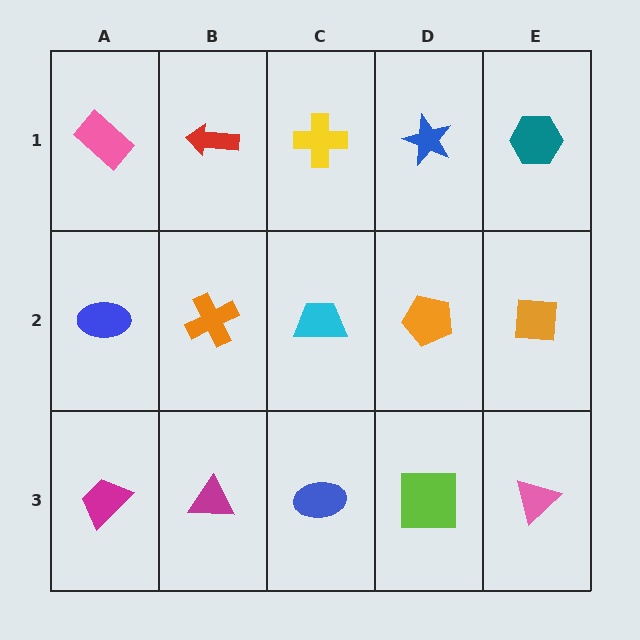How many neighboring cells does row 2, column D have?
4.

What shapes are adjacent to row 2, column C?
A yellow cross (row 1, column C), a blue ellipse (row 3, column C), an orange cross (row 2, column B), an orange pentagon (row 2, column D).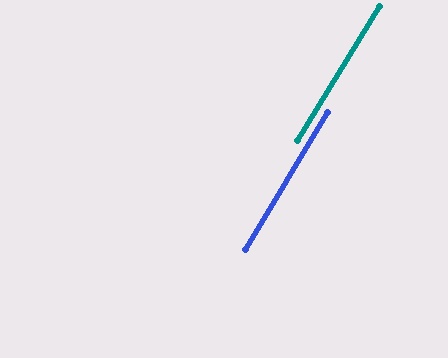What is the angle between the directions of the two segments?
Approximately 1 degree.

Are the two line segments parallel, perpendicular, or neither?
Parallel — their directions differ by only 0.6°.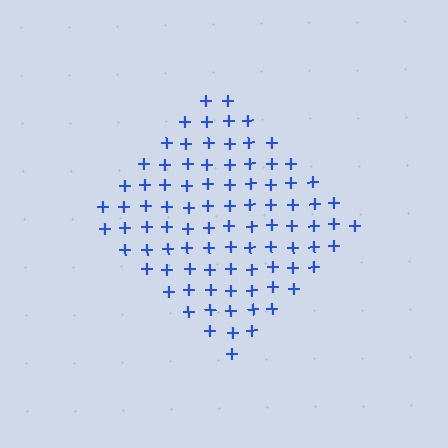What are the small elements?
The small elements are plus signs.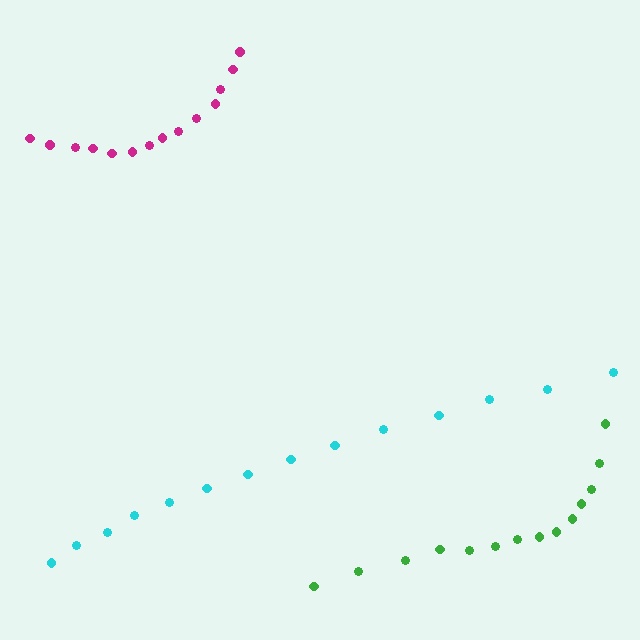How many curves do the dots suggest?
There are 3 distinct paths.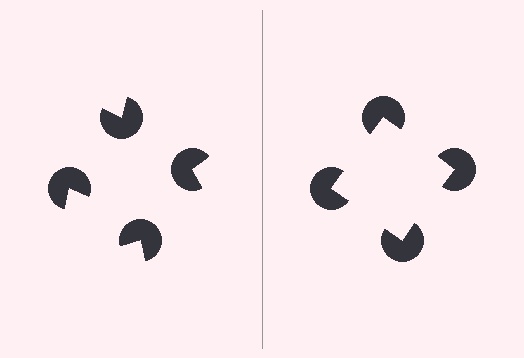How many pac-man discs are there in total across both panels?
8 — 4 on each side.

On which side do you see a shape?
An illusory square appears on the right side. On the left side the wedge cuts are rotated, so no coherent shape forms.